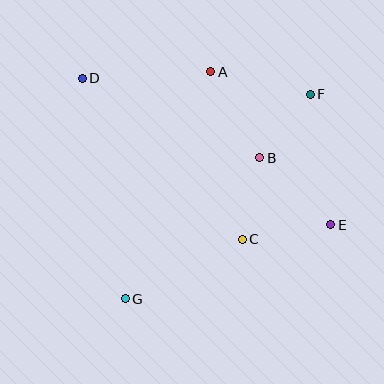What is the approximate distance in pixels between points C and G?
The distance between C and G is approximately 132 pixels.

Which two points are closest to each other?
Points B and F are closest to each other.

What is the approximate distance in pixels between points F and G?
The distance between F and G is approximately 276 pixels.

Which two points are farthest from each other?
Points D and E are farthest from each other.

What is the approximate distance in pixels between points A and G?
The distance between A and G is approximately 243 pixels.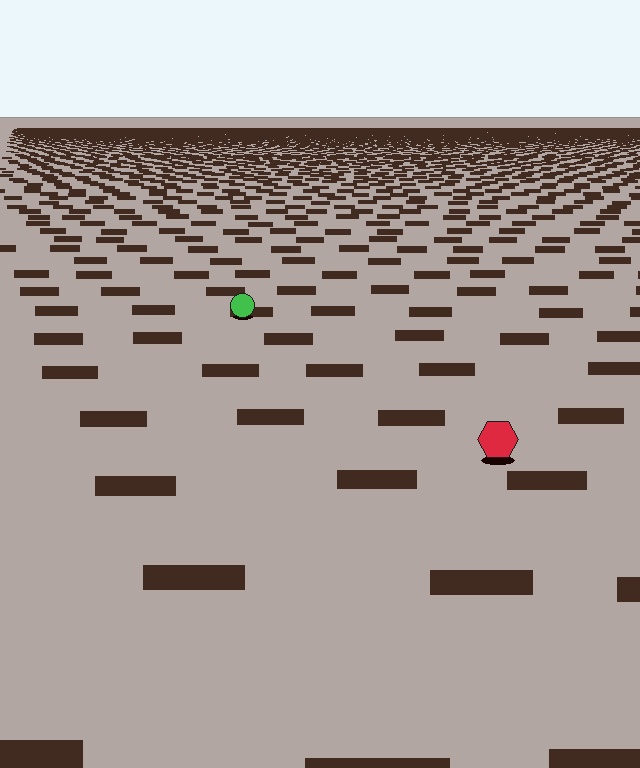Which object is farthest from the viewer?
The green circle is farthest from the viewer. It appears smaller and the ground texture around it is denser.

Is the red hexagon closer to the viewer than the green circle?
Yes. The red hexagon is closer — you can tell from the texture gradient: the ground texture is coarser near it.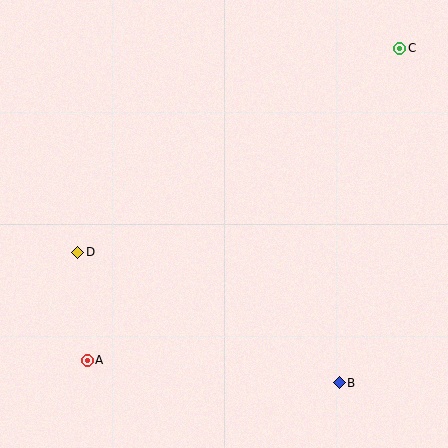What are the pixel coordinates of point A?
Point A is at (87, 360).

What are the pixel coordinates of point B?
Point B is at (339, 383).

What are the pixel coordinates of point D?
Point D is at (78, 252).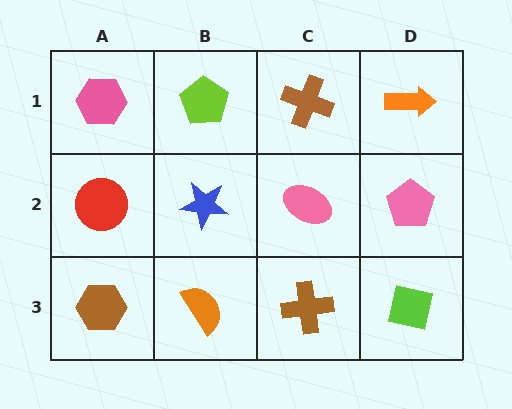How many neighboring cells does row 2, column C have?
4.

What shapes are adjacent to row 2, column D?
An orange arrow (row 1, column D), a lime square (row 3, column D), a pink ellipse (row 2, column C).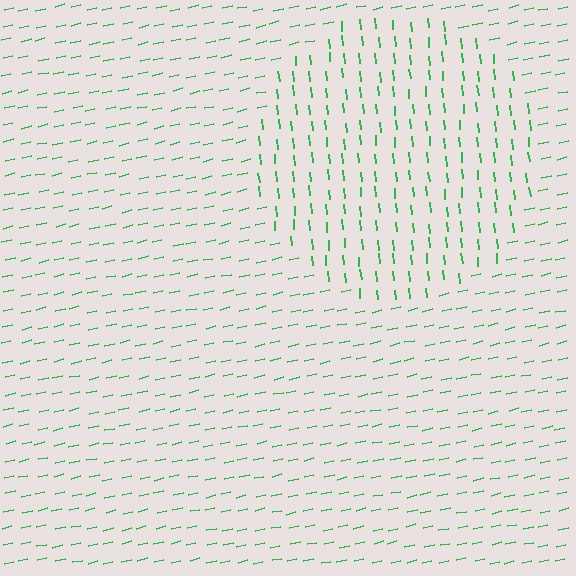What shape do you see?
I see a circle.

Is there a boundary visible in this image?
Yes, there is a texture boundary formed by a change in line orientation.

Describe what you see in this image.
The image is filled with small green line segments. A circle region in the image has lines oriented differently from the surrounding lines, creating a visible texture boundary.